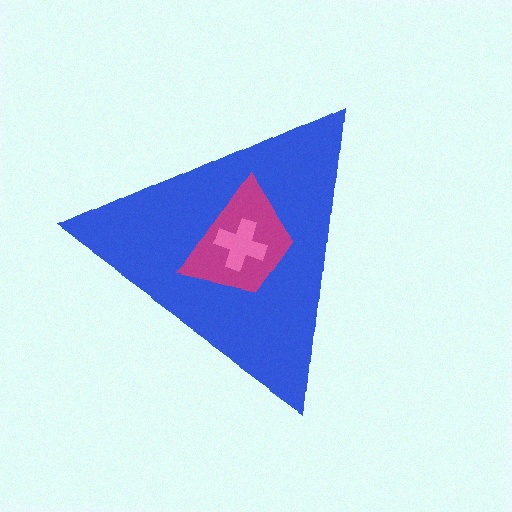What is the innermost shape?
The pink cross.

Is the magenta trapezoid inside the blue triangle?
Yes.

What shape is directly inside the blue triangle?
The magenta trapezoid.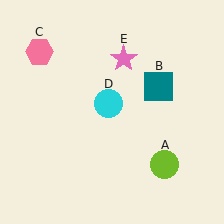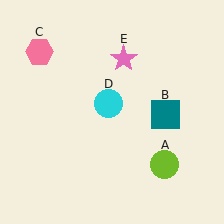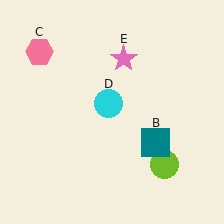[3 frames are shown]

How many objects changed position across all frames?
1 object changed position: teal square (object B).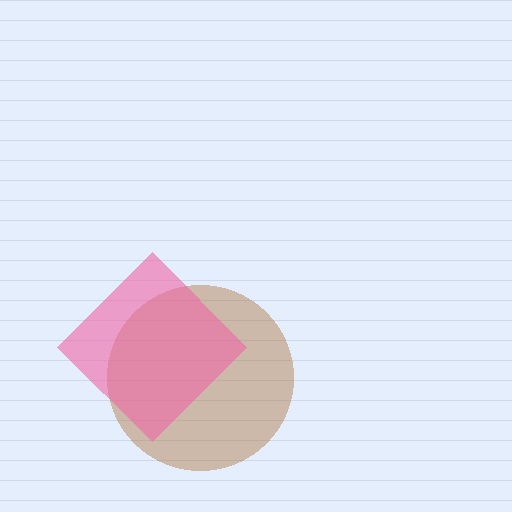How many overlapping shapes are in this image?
There are 2 overlapping shapes in the image.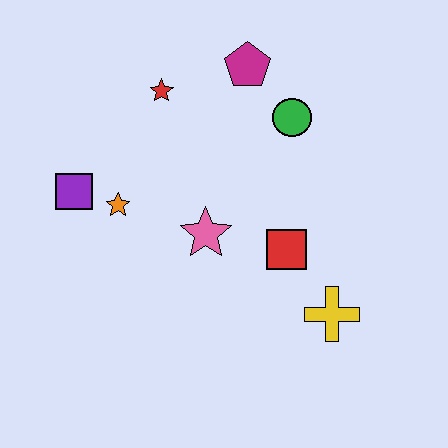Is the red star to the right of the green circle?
No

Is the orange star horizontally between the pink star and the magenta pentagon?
No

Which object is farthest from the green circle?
The purple square is farthest from the green circle.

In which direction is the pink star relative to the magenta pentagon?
The pink star is below the magenta pentagon.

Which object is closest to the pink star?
The red square is closest to the pink star.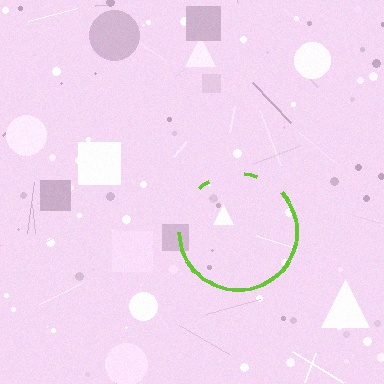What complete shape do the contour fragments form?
The contour fragments form a circle.